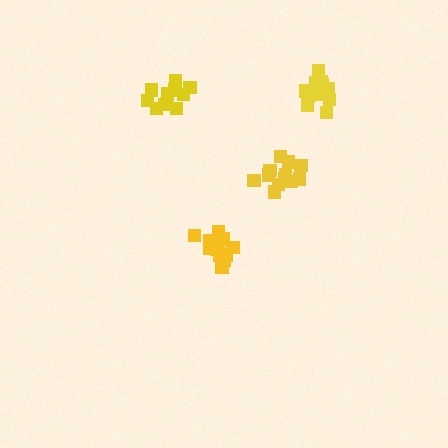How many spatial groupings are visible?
There are 4 spatial groupings.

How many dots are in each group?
Group 1: 12 dots, Group 2: 12 dots, Group 3: 15 dots, Group 4: 12 dots (51 total).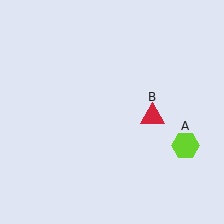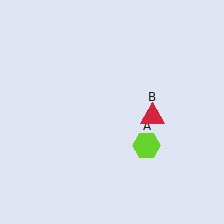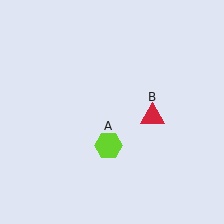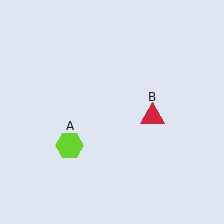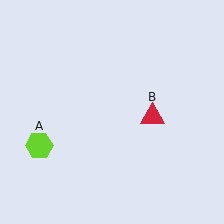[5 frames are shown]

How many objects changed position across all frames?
1 object changed position: lime hexagon (object A).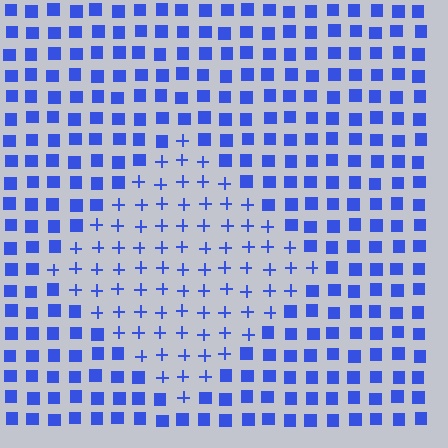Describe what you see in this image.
The image is filled with small blue elements arranged in a uniform grid. A diamond-shaped region contains plus signs, while the surrounding area contains squares. The boundary is defined purely by the change in element shape.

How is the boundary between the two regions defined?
The boundary is defined by a change in element shape: plus signs inside vs. squares outside. All elements share the same color and spacing.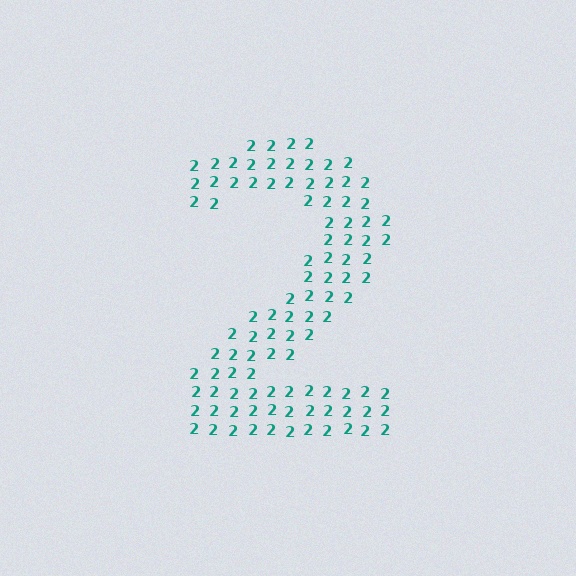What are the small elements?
The small elements are digit 2's.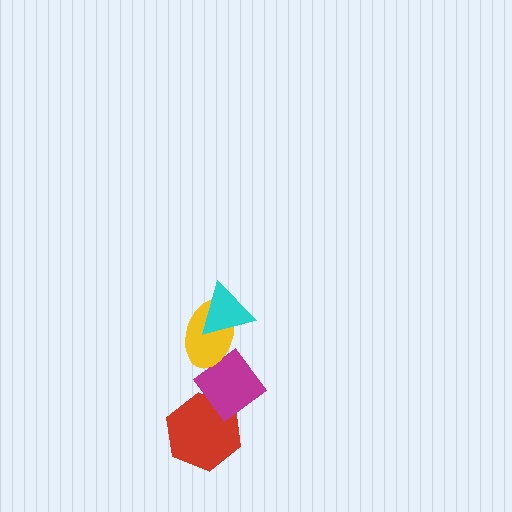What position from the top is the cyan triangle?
The cyan triangle is 1st from the top.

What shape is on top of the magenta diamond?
The yellow ellipse is on top of the magenta diamond.